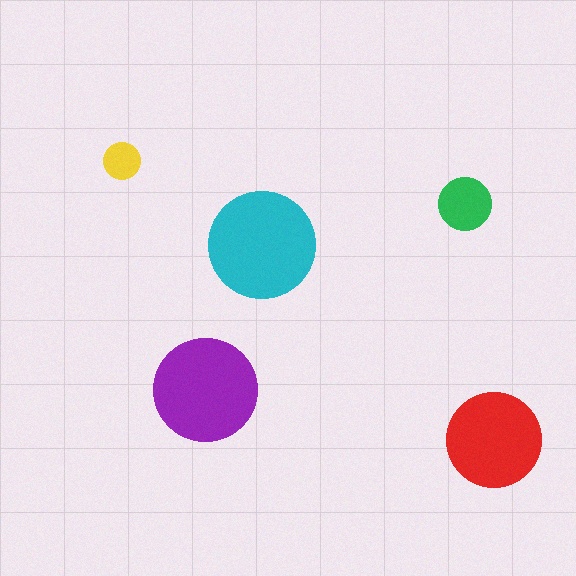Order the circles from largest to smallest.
the cyan one, the purple one, the red one, the green one, the yellow one.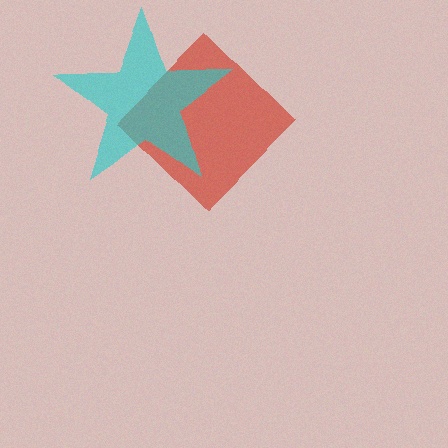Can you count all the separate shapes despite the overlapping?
Yes, there are 2 separate shapes.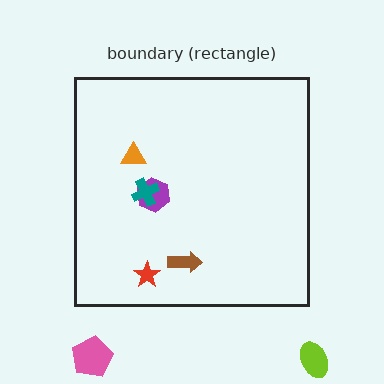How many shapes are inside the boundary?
5 inside, 2 outside.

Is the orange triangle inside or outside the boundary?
Inside.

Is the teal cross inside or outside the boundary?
Inside.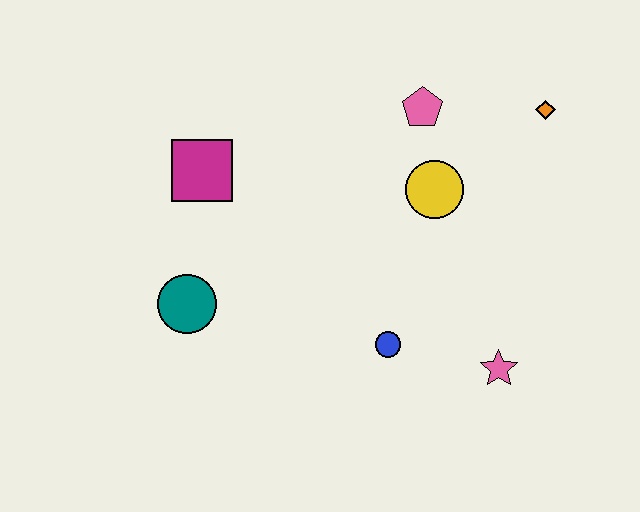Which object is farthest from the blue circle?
The orange diamond is farthest from the blue circle.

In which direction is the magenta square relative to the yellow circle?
The magenta square is to the left of the yellow circle.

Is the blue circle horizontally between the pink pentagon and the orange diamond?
No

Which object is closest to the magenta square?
The teal circle is closest to the magenta square.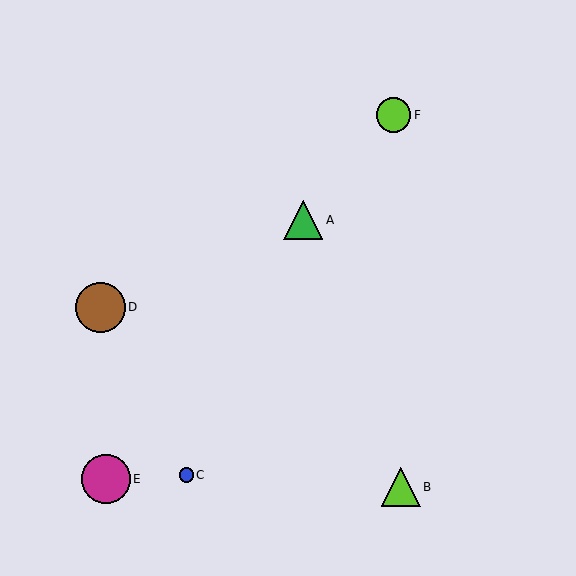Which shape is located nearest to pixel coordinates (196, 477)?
The blue circle (labeled C) at (186, 475) is nearest to that location.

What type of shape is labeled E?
Shape E is a magenta circle.